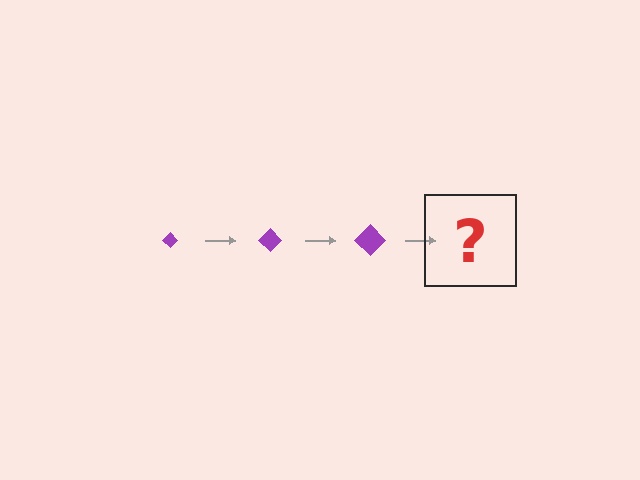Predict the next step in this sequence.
The next step is a purple diamond, larger than the previous one.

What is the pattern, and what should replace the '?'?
The pattern is that the diamond gets progressively larger each step. The '?' should be a purple diamond, larger than the previous one.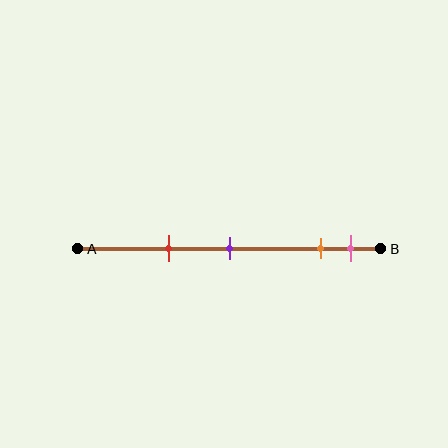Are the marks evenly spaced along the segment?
No, the marks are not evenly spaced.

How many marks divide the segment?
There are 4 marks dividing the segment.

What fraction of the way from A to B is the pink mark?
The pink mark is approximately 90% (0.9) of the way from A to B.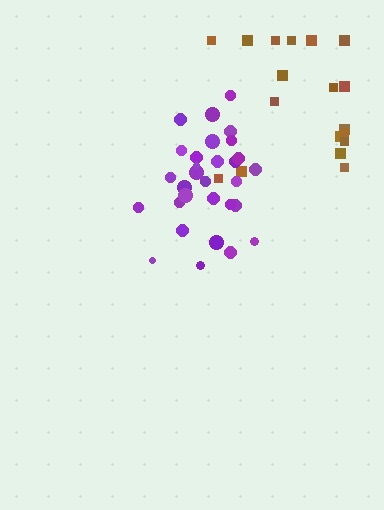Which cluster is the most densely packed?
Purple.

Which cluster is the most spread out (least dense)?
Brown.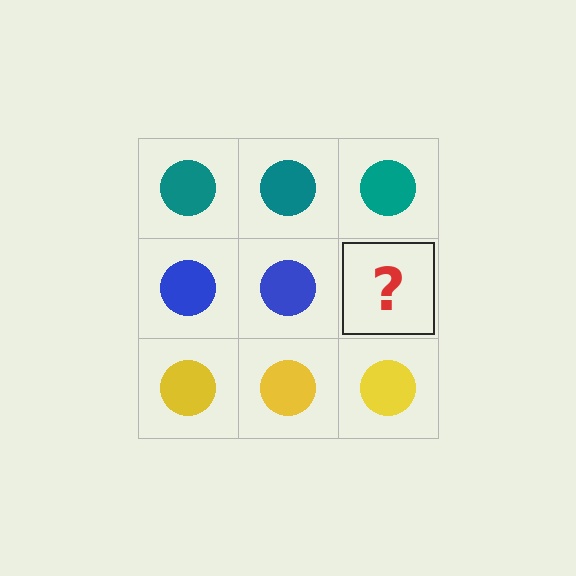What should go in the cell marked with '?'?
The missing cell should contain a blue circle.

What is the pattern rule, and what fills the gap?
The rule is that each row has a consistent color. The gap should be filled with a blue circle.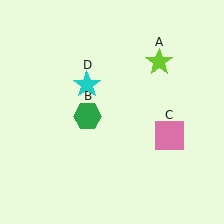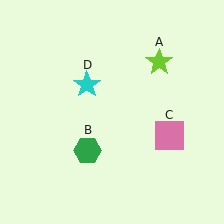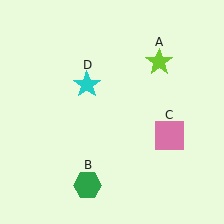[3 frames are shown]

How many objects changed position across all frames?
1 object changed position: green hexagon (object B).